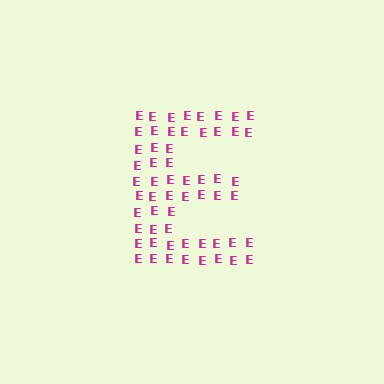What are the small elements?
The small elements are letter E's.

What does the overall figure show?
The overall figure shows the letter E.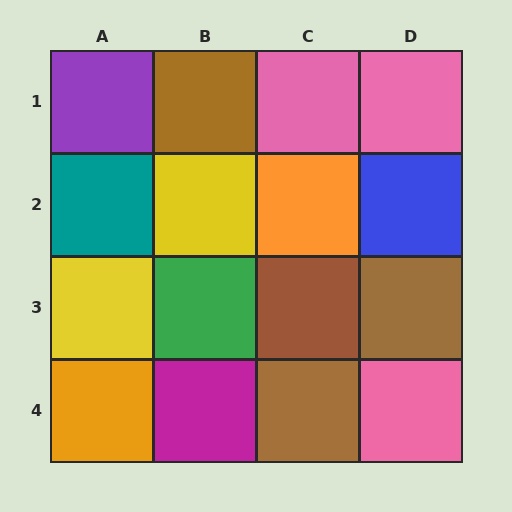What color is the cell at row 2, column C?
Orange.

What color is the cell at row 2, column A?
Teal.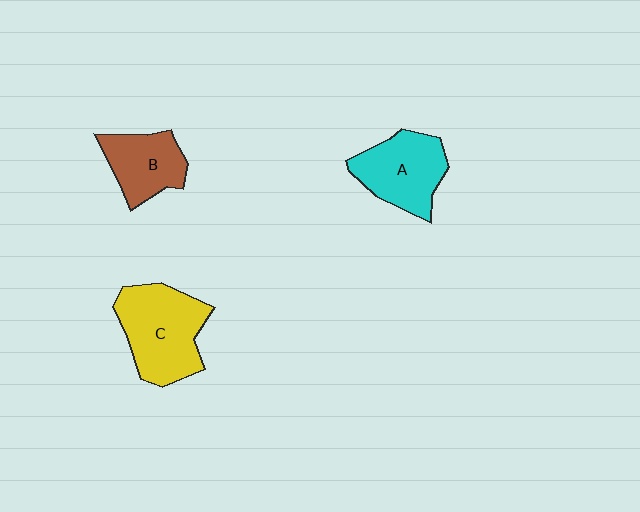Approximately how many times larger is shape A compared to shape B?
Approximately 1.2 times.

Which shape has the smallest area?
Shape B (brown).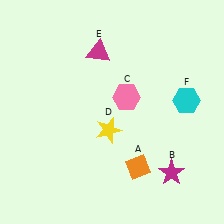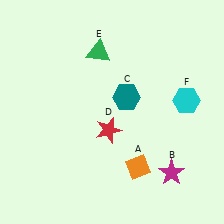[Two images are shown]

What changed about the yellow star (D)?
In Image 1, D is yellow. In Image 2, it changed to red.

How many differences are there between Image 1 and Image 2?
There are 3 differences between the two images.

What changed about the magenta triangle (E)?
In Image 1, E is magenta. In Image 2, it changed to green.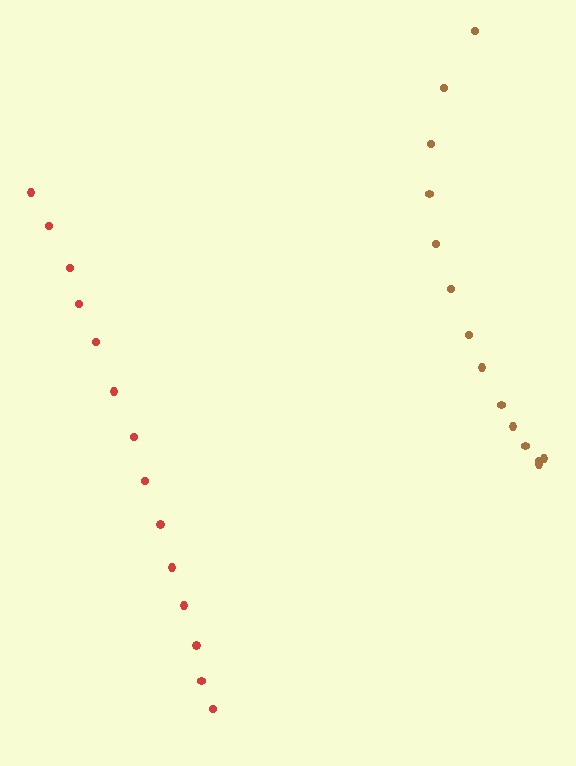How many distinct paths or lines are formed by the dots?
There are 2 distinct paths.